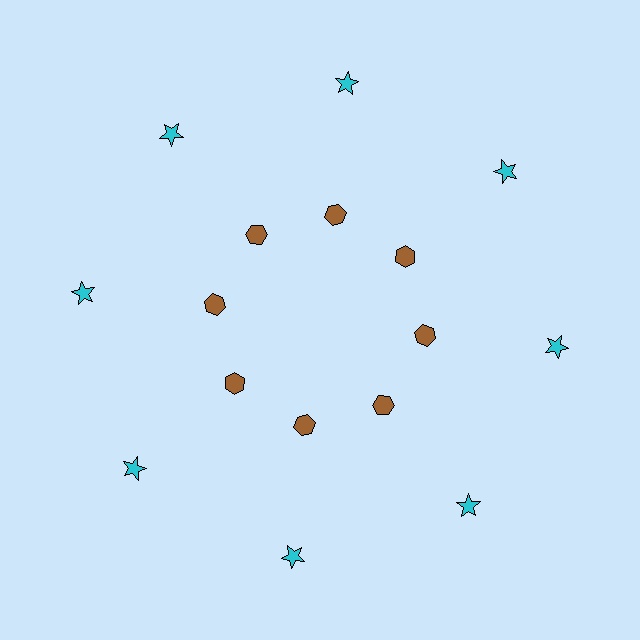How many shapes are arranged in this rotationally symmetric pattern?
There are 16 shapes, arranged in 8 groups of 2.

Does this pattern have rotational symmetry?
Yes, this pattern has 8-fold rotational symmetry. It looks the same after rotating 45 degrees around the center.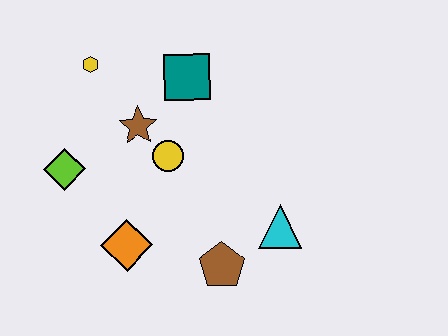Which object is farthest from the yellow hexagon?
The cyan triangle is farthest from the yellow hexagon.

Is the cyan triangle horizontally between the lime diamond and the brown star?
No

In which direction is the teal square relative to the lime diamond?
The teal square is to the right of the lime diamond.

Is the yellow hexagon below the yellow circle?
No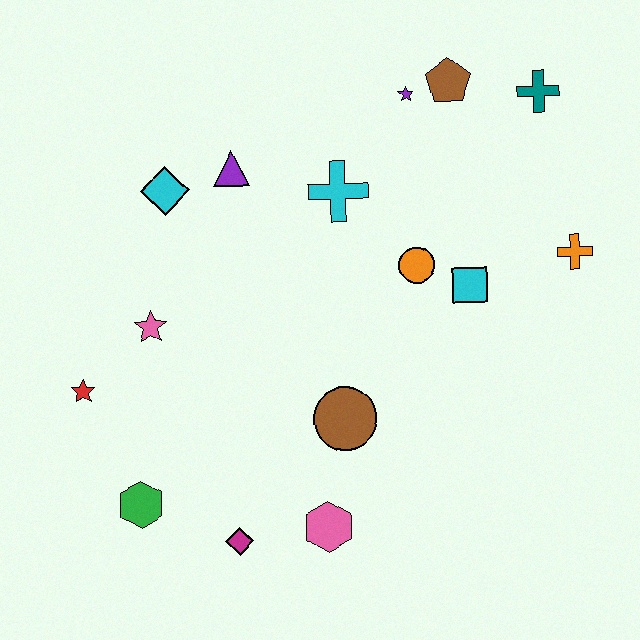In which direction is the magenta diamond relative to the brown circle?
The magenta diamond is below the brown circle.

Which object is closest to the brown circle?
The pink hexagon is closest to the brown circle.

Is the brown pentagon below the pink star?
No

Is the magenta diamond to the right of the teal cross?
No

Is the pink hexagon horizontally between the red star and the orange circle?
Yes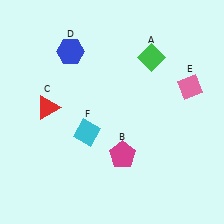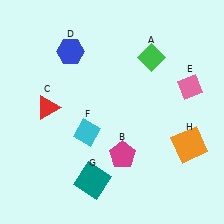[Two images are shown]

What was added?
A teal square (G), an orange square (H) were added in Image 2.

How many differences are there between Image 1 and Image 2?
There are 2 differences between the two images.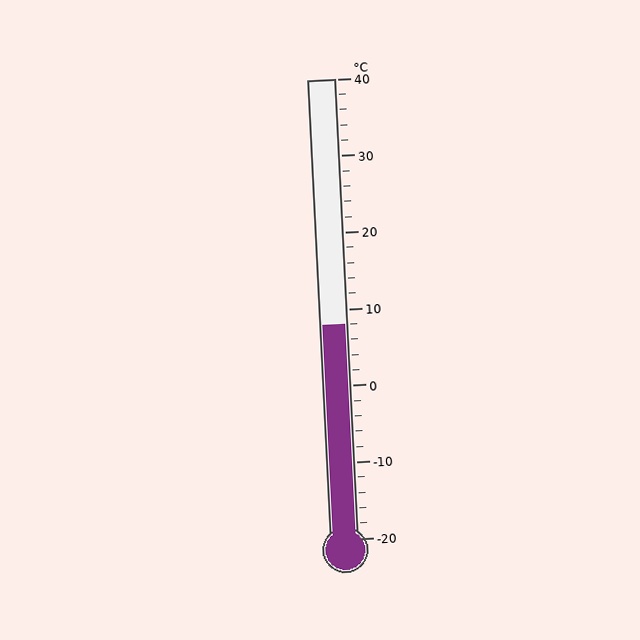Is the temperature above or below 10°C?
The temperature is below 10°C.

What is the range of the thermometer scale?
The thermometer scale ranges from -20°C to 40°C.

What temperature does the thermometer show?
The thermometer shows approximately 8°C.